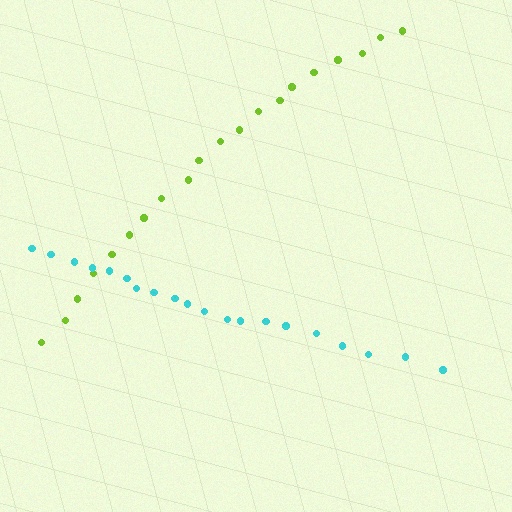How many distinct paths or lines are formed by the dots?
There are 2 distinct paths.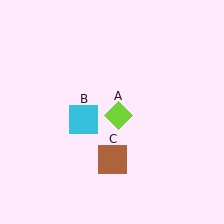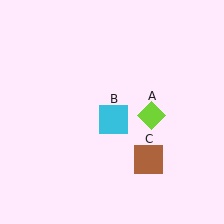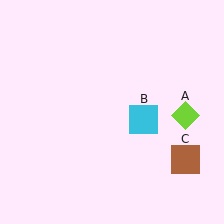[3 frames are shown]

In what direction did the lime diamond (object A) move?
The lime diamond (object A) moved right.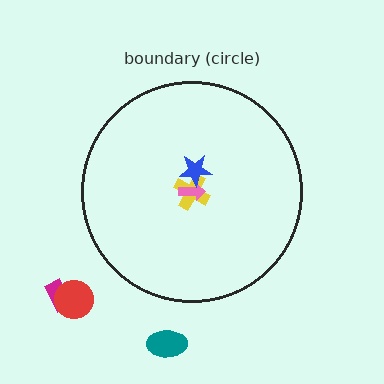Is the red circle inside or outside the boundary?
Outside.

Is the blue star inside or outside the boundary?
Inside.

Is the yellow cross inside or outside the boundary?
Inside.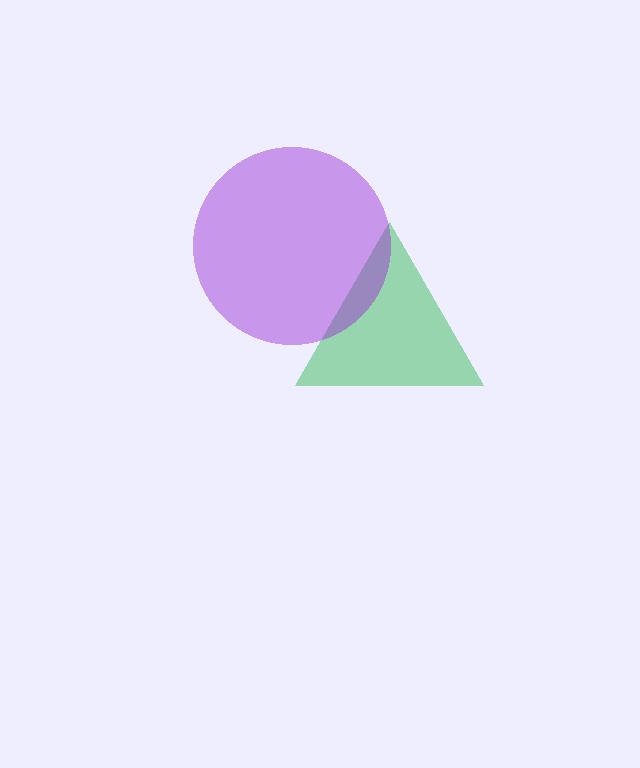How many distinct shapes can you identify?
There are 2 distinct shapes: a green triangle, a purple circle.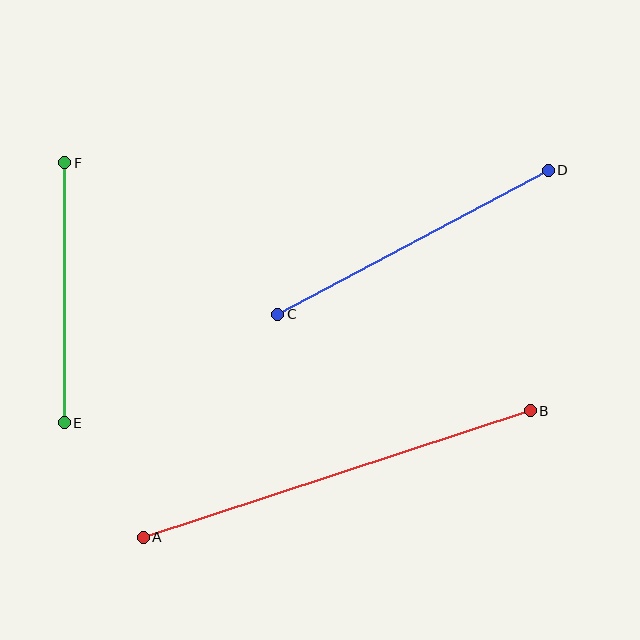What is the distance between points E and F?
The distance is approximately 260 pixels.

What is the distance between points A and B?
The distance is approximately 407 pixels.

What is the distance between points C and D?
The distance is approximately 306 pixels.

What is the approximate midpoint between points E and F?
The midpoint is at approximately (65, 293) pixels.